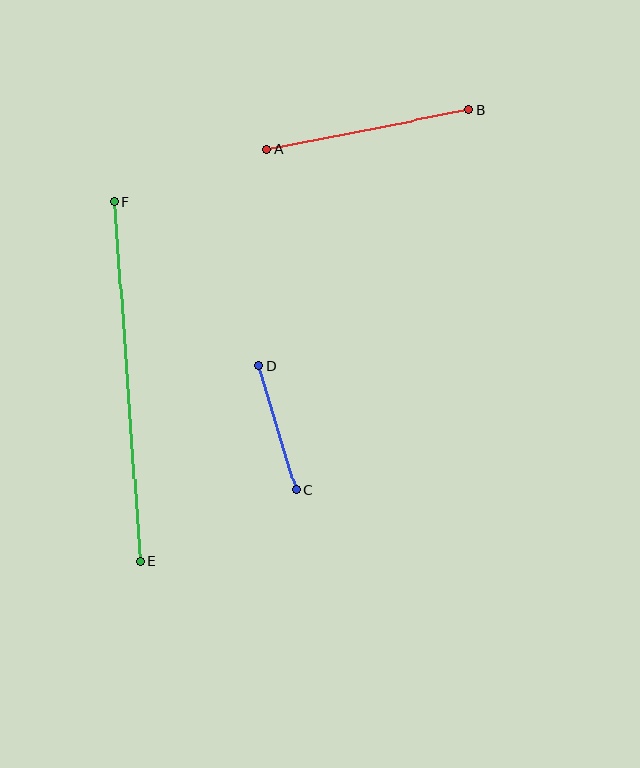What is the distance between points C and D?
The distance is approximately 129 pixels.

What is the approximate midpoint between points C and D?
The midpoint is at approximately (277, 428) pixels.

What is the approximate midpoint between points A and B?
The midpoint is at approximately (367, 130) pixels.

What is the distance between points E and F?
The distance is approximately 361 pixels.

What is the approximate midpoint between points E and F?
The midpoint is at approximately (127, 382) pixels.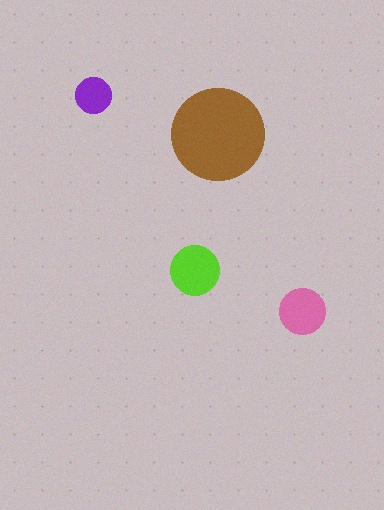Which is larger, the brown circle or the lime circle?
The brown one.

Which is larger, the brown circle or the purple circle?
The brown one.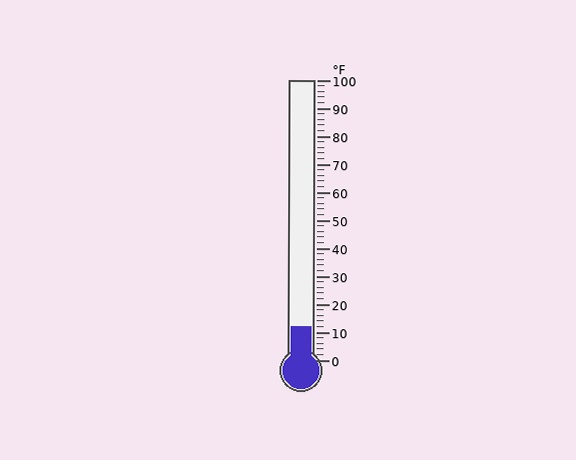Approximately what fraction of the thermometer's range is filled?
The thermometer is filled to approximately 10% of its range.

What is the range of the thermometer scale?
The thermometer scale ranges from 0°F to 100°F.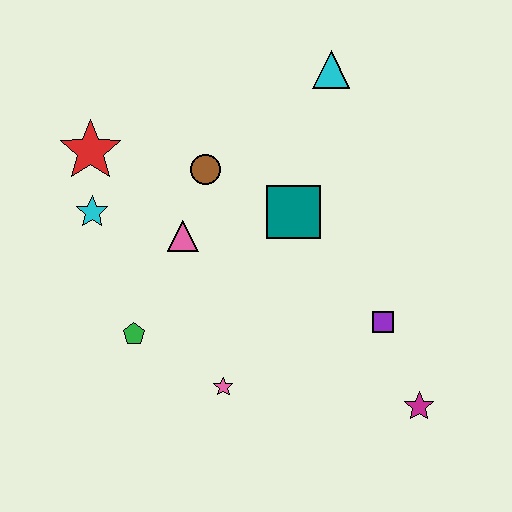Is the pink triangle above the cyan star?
No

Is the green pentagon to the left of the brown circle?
Yes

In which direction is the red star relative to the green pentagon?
The red star is above the green pentagon.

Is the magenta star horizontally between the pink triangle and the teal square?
No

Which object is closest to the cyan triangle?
The teal square is closest to the cyan triangle.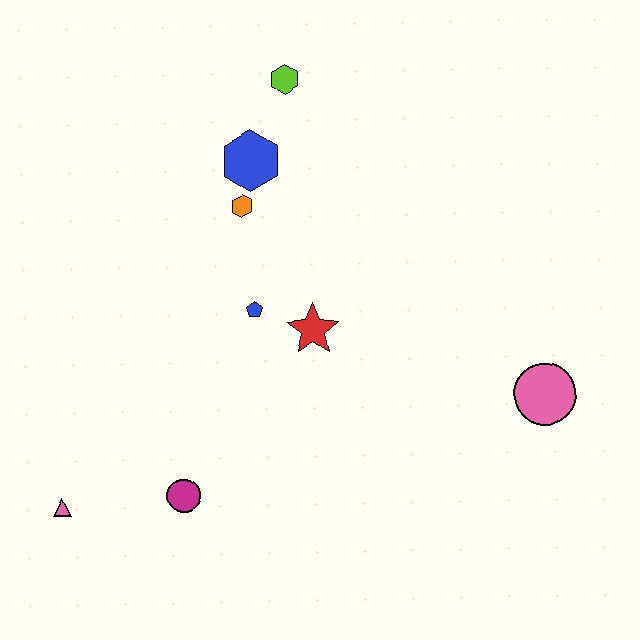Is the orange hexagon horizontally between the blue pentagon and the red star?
No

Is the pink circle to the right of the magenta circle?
Yes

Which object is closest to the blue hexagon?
The orange hexagon is closest to the blue hexagon.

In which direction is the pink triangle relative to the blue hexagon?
The pink triangle is below the blue hexagon.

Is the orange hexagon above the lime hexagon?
No